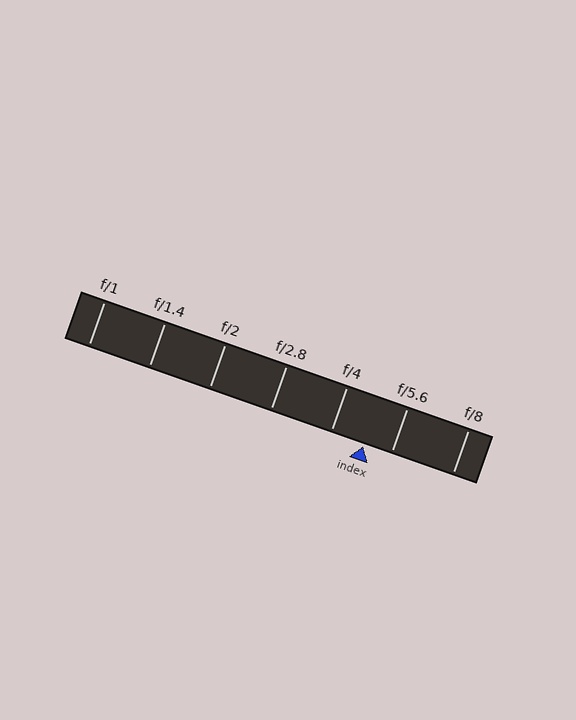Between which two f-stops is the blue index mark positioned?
The index mark is between f/4 and f/5.6.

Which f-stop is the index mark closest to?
The index mark is closest to f/5.6.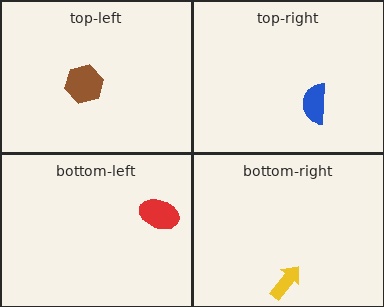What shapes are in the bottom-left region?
The red ellipse.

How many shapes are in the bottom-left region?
1.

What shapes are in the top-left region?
The brown hexagon.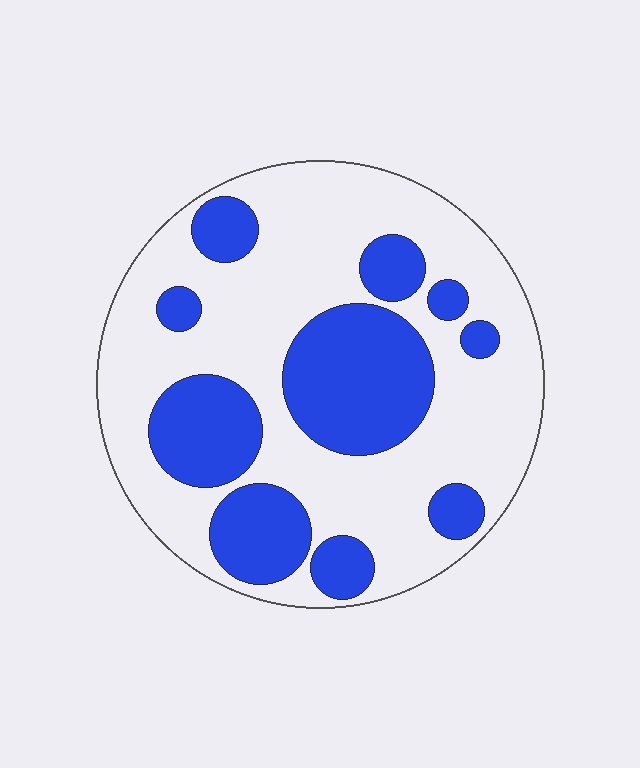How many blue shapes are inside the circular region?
10.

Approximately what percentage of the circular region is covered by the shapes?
Approximately 35%.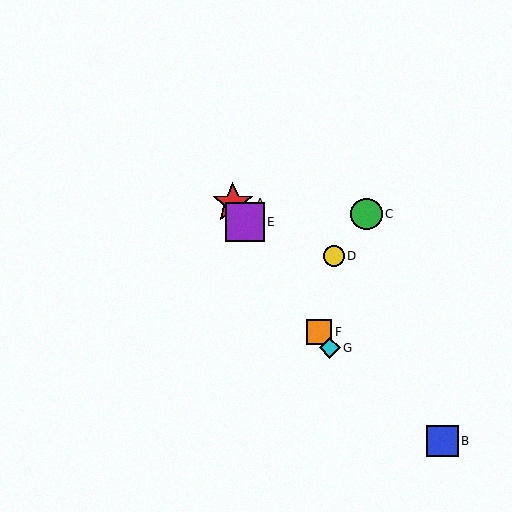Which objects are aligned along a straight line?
Objects A, E, F, G are aligned along a straight line.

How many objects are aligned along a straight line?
4 objects (A, E, F, G) are aligned along a straight line.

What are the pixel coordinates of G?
Object G is at (330, 348).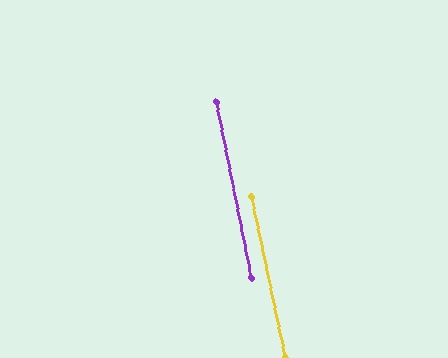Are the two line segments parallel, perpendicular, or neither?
Parallel — their directions differ by only 0.5°.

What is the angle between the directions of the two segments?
Approximately 0 degrees.